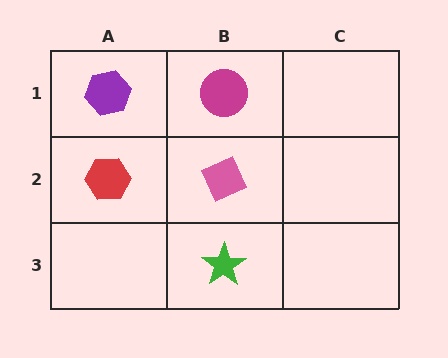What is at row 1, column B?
A magenta circle.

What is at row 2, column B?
A pink diamond.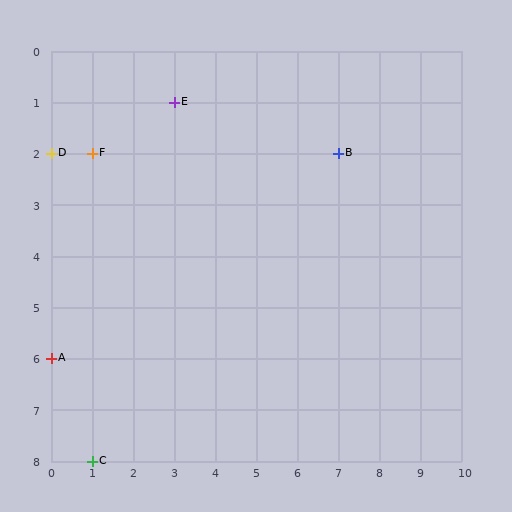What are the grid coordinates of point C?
Point C is at grid coordinates (1, 8).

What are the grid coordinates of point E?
Point E is at grid coordinates (3, 1).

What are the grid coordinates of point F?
Point F is at grid coordinates (1, 2).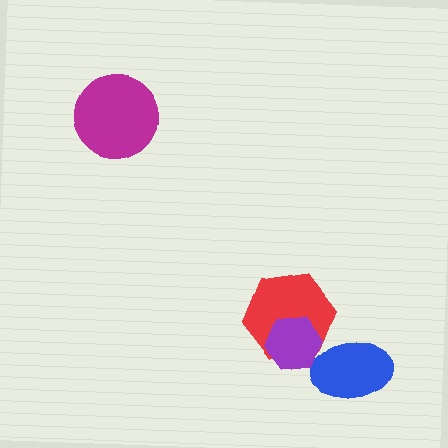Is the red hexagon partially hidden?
Yes, it is partially covered by another shape.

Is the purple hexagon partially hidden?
No, no other shape covers it.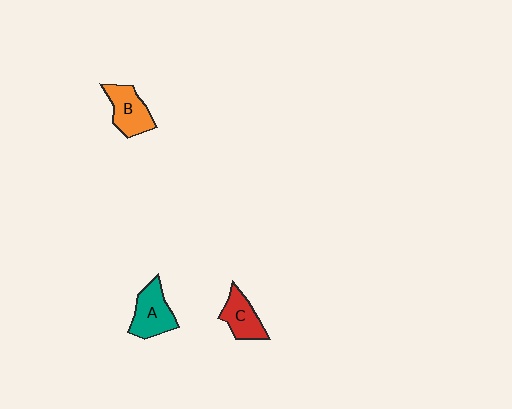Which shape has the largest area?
Shape A (teal).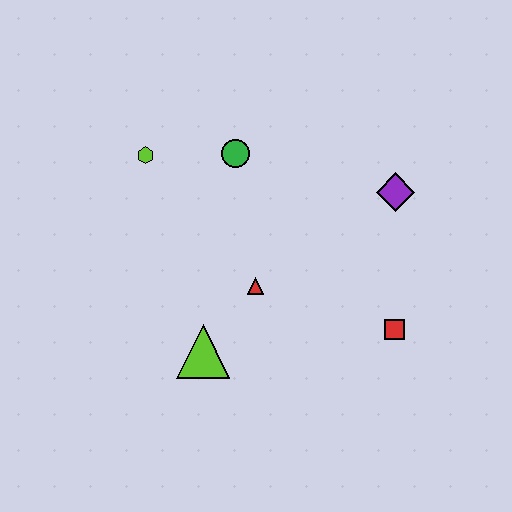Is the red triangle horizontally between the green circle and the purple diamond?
Yes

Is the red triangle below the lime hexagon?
Yes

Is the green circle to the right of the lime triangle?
Yes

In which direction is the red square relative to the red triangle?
The red square is to the right of the red triangle.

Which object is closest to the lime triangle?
The red triangle is closest to the lime triangle.